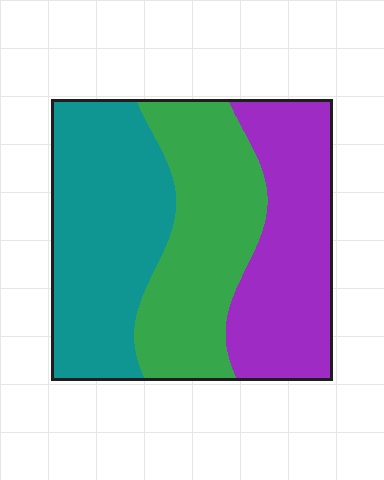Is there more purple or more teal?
Teal.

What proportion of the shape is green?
Green takes up about one third (1/3) of the shape.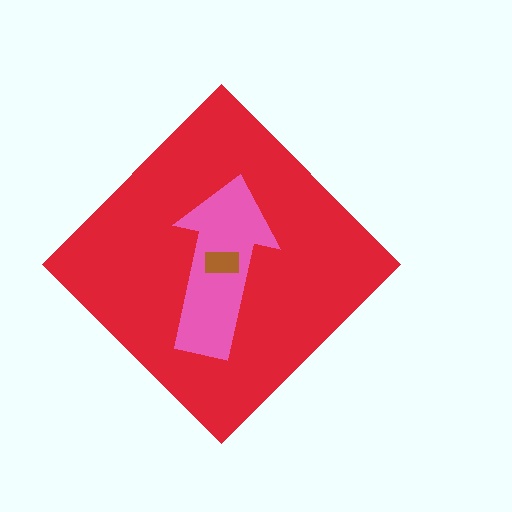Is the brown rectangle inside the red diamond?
Yes.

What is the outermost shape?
The red diamond.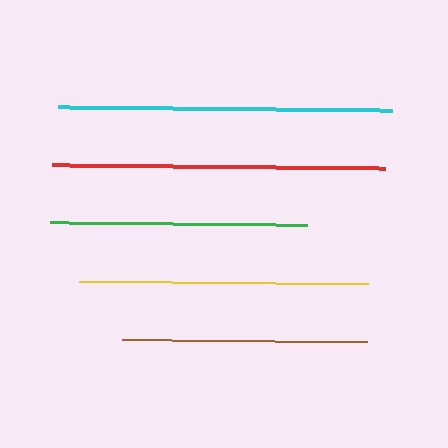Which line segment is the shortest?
The brown line is the shortest at approximately 246 pixels.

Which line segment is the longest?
The cyan line is the longest at approximately 334 pixels.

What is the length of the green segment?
The green segment is approximately 257 pixels long.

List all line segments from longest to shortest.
From longest to shortest: cyan, red, yellow, green, brown.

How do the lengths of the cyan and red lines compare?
The cyan and red lines are approximately the same length.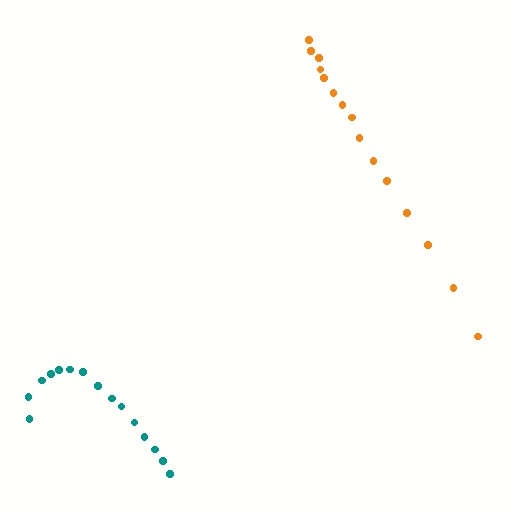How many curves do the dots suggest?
There are 2 distinct paths.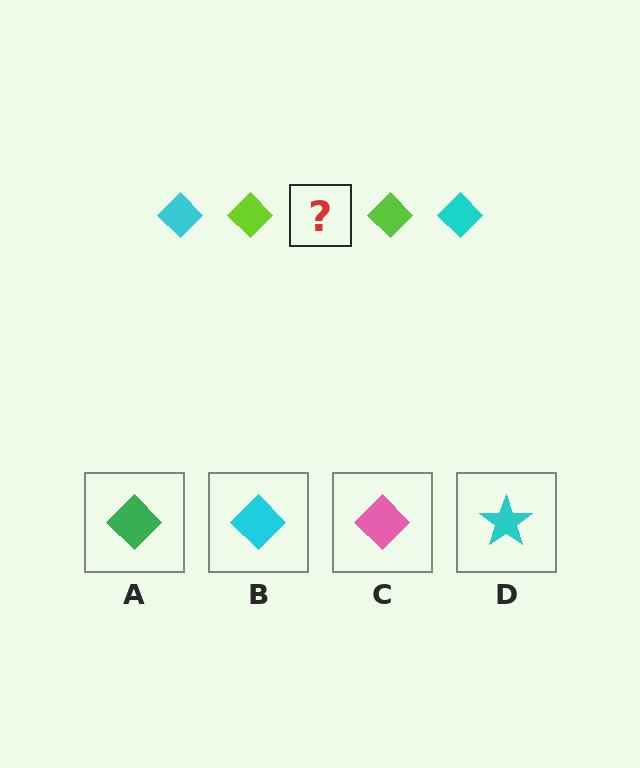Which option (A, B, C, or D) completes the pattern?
B.